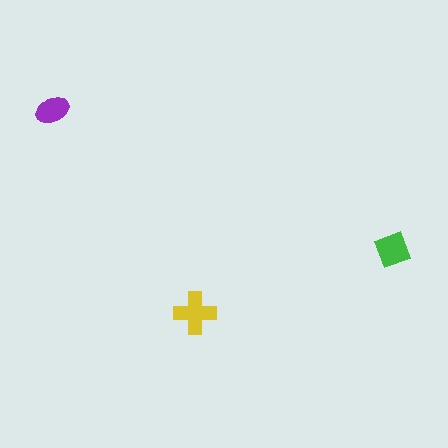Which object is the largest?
The yellow cross.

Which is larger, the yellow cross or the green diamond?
The yellow cross.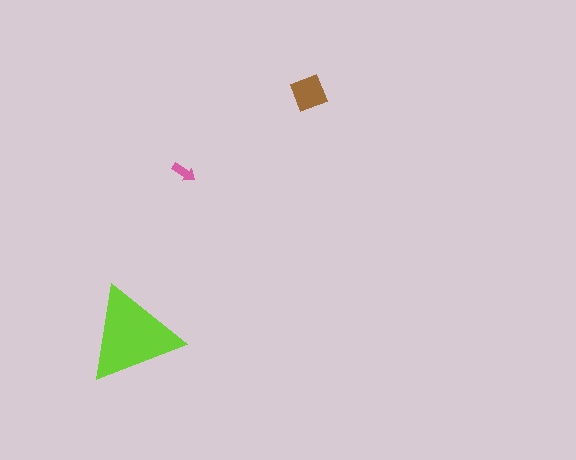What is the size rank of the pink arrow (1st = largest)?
3rd.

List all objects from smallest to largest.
The pink arrow, the brown diamond, the lime triangle.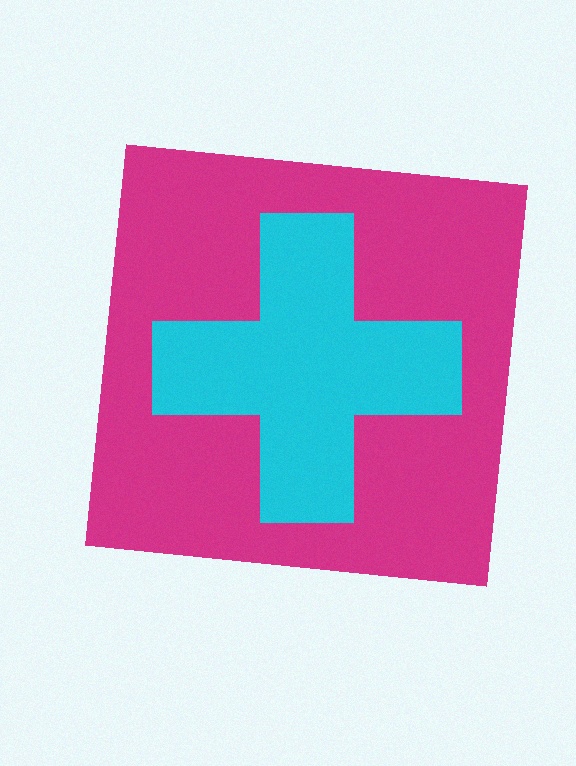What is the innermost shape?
The cyan cross.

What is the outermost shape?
The magenta square.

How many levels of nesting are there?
2.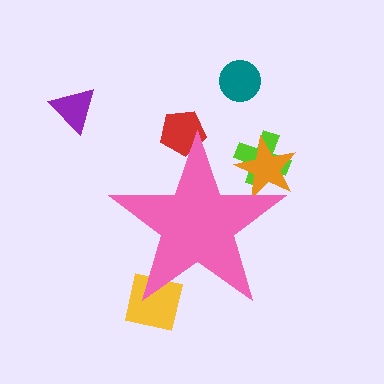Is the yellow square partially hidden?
Yes, the yellow square is partially hidden behind the pink star.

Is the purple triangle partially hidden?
No, the purple triangle is fully visible.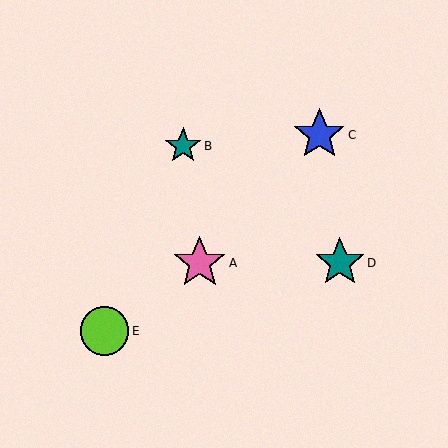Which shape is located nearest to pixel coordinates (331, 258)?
The teal star (labeled D) at (340, 263) is nearest to that location.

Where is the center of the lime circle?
The center of the lime circle is at (104, 331).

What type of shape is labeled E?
Shape E is a lime circle.